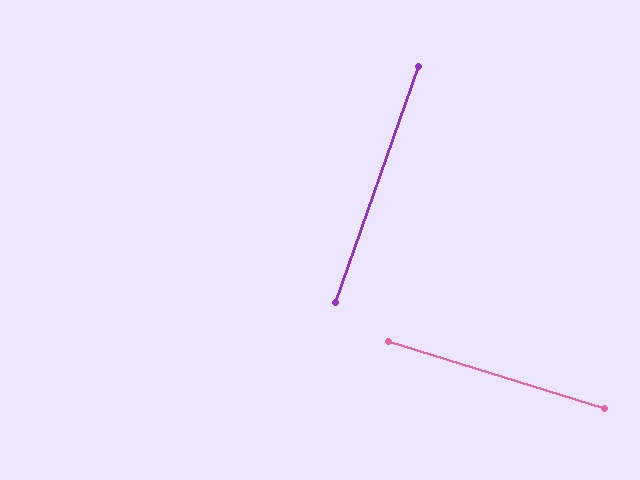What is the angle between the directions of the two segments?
Approximately 88 degrees.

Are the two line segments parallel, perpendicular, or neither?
Perpendicular — they meet at approximately 88°.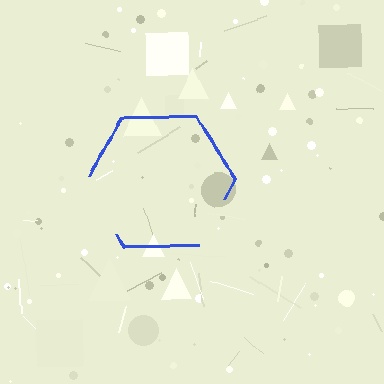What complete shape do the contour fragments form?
The contour fragments form a hexagon.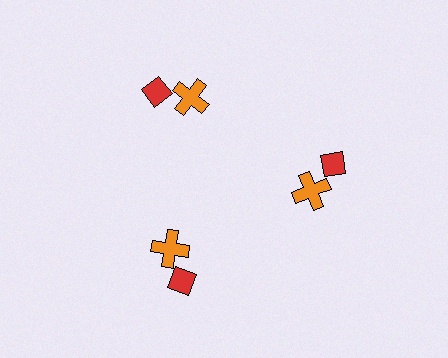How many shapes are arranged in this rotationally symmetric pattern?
There are 6 shapes, arranged in 3 groups of 2.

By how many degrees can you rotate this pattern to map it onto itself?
The pattern maps onto itself every 120 degrees of rotation.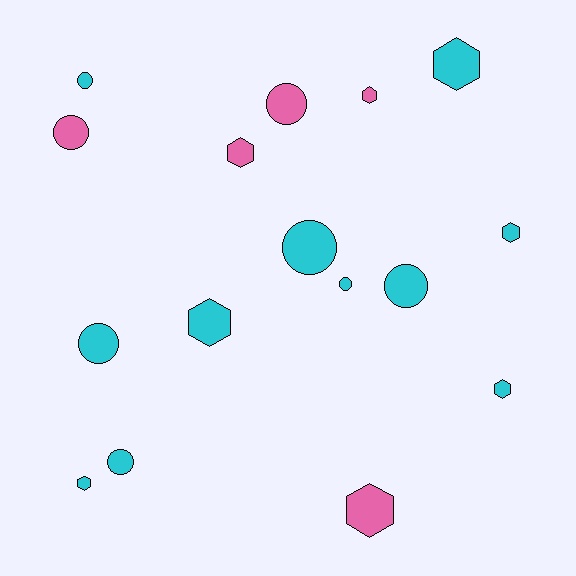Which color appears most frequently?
Cyan, with 11 objects.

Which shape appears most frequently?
Hexagon, with 8 objects.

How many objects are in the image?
There are 16 objects.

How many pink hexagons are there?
There are 3 pink hexagons.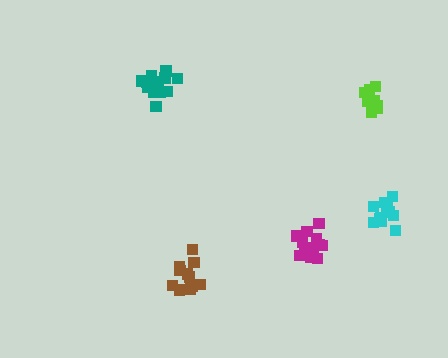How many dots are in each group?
Group 1: 14 dots, Group 2: 14 dots, Group 3: 12 dots, Group 4: 11 dots, Group 5: 10 dots (61 total).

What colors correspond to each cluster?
The clusters are colored: magenta, teal, cyan, brown, lime.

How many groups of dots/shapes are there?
There are 5 groups.